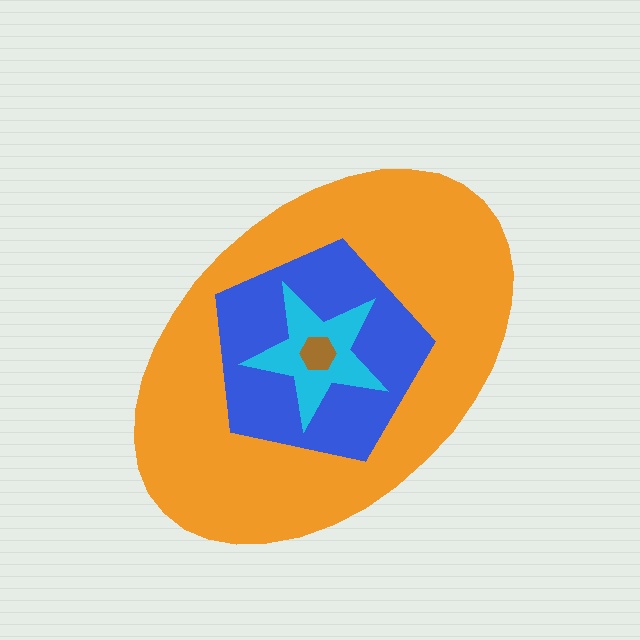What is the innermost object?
The brown hexagon.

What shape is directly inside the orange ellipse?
The blue pentagon.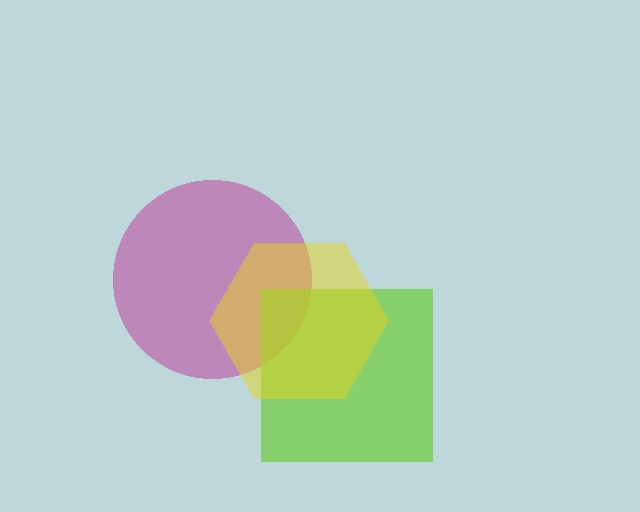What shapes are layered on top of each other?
The layered shapes are: a magenta circle, a lime square, a yellow hexagon.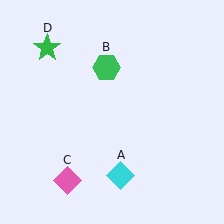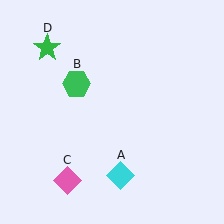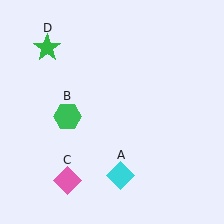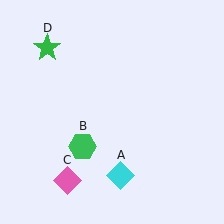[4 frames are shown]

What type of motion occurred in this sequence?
The green hexagon (object B) rotated counterclockwise around the center of the scene.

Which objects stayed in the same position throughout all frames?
Cyan diamond (object A) and pink diamond (object C) and green star (object D) remained stationary.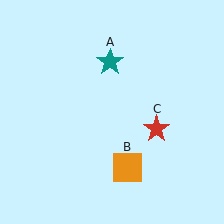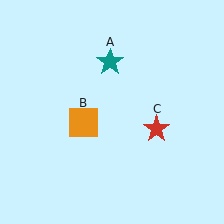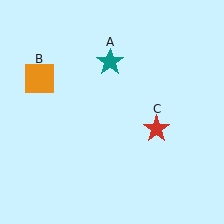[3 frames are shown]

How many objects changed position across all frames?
1 object changed position: orange square (object B).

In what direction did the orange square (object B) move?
The orange square (object B) moved up and to the left.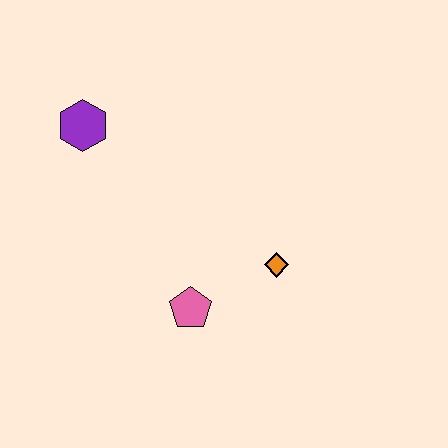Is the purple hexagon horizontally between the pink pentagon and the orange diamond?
No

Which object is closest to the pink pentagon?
The orange diamond is closest to the pink pentagon.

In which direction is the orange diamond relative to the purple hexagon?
The orange diamond is to the right of the purple hexagon.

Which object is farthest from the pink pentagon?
The purple hexagon is farthest from the pink pentagon.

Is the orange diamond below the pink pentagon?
No